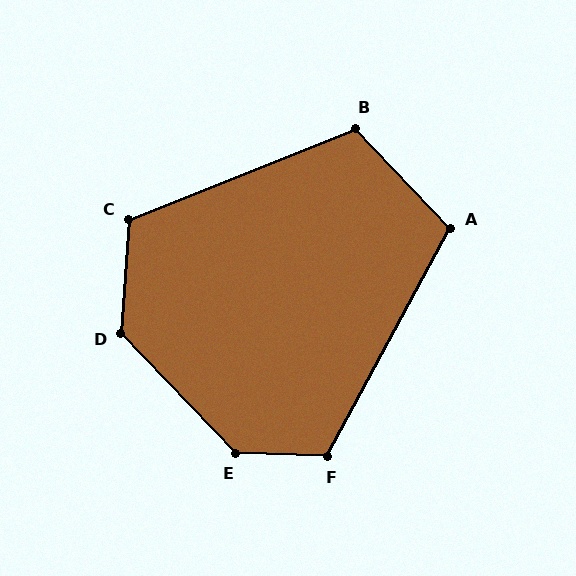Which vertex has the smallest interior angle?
A, at approximately 108 degrees.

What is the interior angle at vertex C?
Approximately 116 degrees (obtuse).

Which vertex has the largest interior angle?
E, at approximately 136 degrees.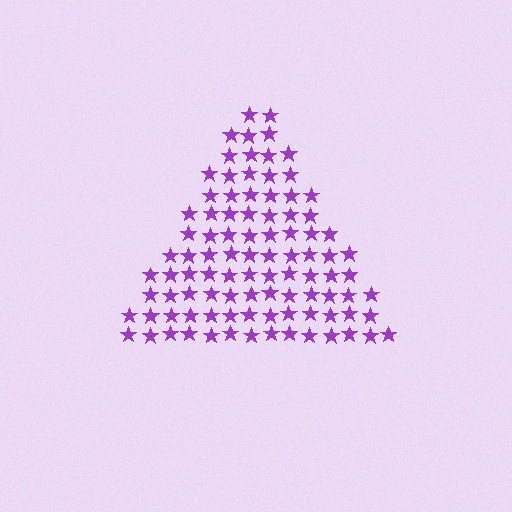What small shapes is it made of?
It is made of small stars.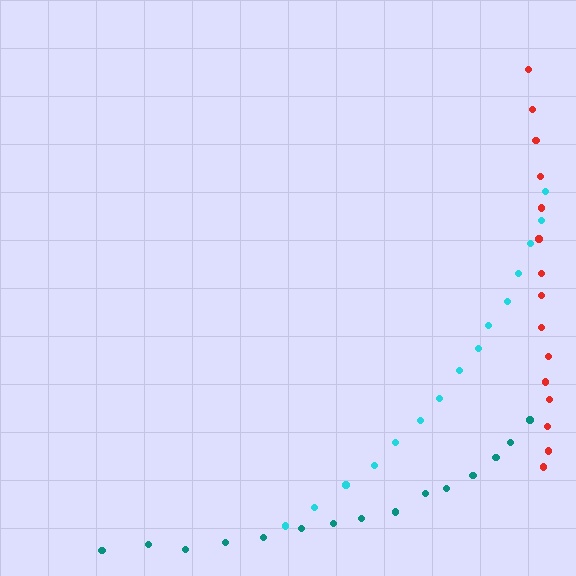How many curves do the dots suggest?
There are 3 distinct paths.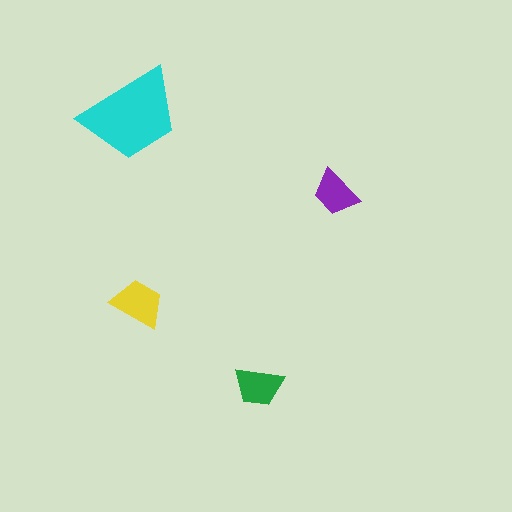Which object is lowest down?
The green trapezoid is bottommost.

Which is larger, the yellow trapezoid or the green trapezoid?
The yellow one.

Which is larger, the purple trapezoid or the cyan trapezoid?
The cyan one.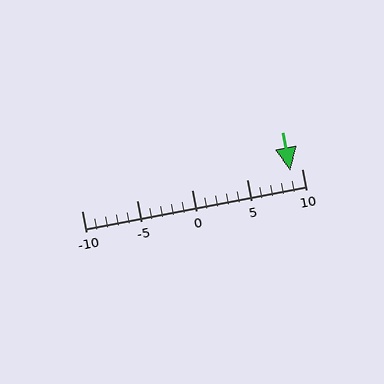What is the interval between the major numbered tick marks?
The major tick marks are spaced 5 units apart.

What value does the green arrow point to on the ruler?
The green arrow points to approximately 9.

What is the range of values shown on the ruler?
The ruler shows values from -10 to 10.